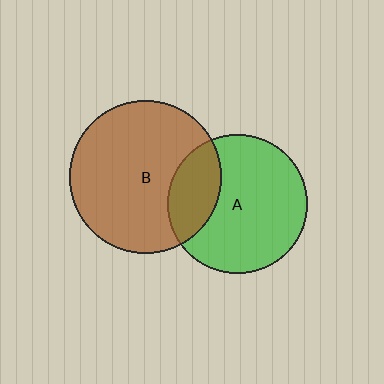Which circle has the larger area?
Circle B (brown).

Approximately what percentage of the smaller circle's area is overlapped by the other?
Approximately 25%.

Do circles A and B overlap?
Yes.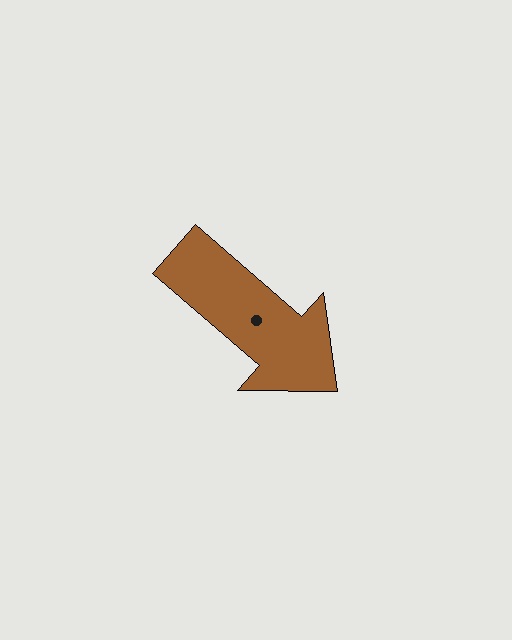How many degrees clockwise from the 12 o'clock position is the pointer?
Approximately 131 degrees.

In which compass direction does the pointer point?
Southeast.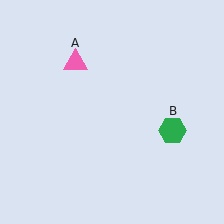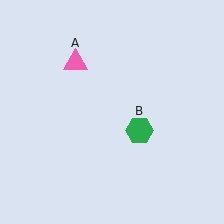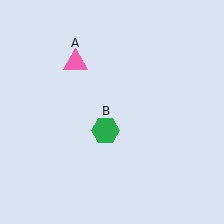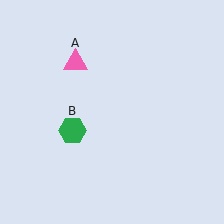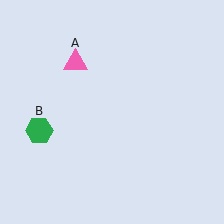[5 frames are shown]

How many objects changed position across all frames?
1 object changed position: green hexagon (object B).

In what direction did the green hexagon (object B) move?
The green hexagon (object B) moved left.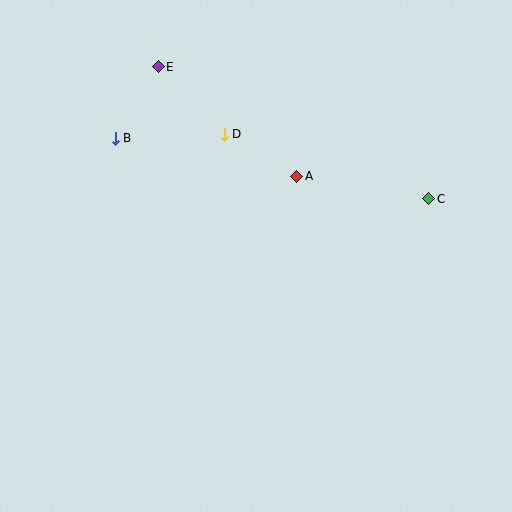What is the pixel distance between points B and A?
The distance between B and A is 185 pixels.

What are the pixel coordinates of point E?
Point E is at (158, 67).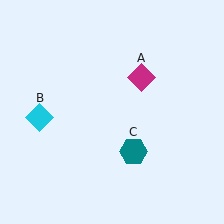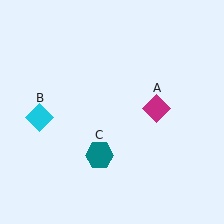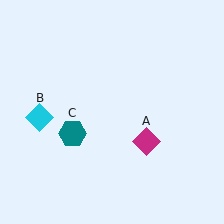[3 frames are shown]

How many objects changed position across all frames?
2 objects changed position: magenta diamond (object A), teal hexagon (object C).